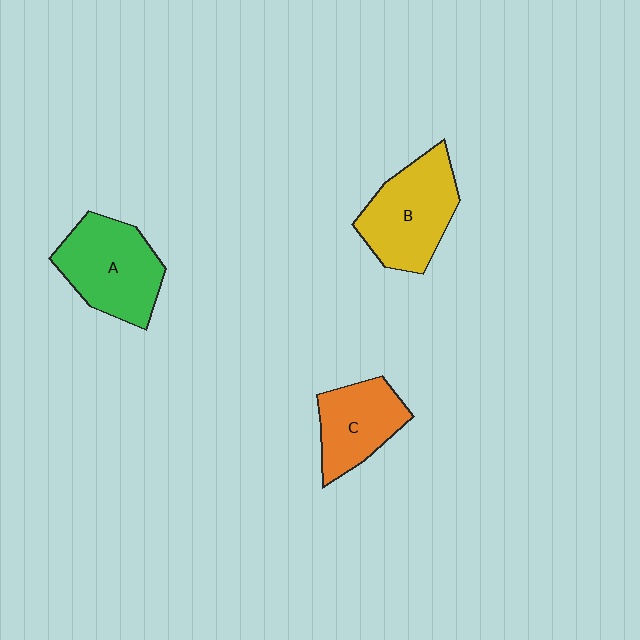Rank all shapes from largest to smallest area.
From largest to smallest: A (green), B (yellow), C (orange).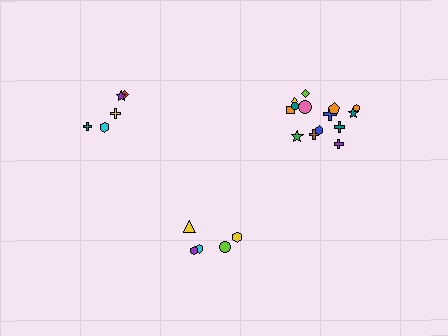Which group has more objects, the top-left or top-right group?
The top-right group.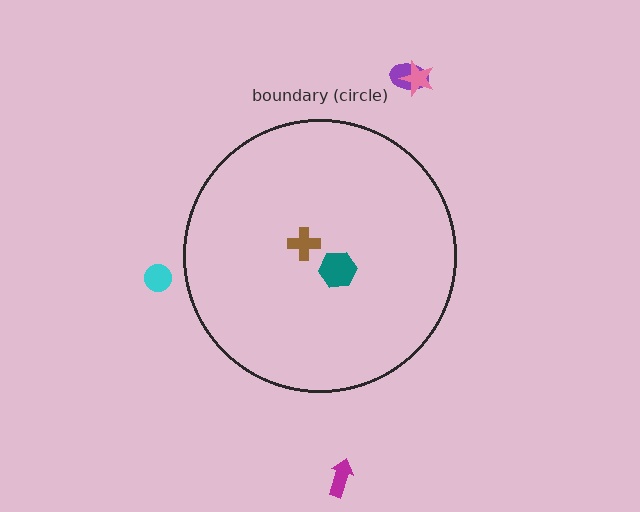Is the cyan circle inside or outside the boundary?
Outside.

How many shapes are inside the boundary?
2 inside, 4 outside.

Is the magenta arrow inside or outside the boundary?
Outside.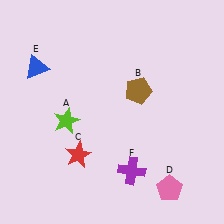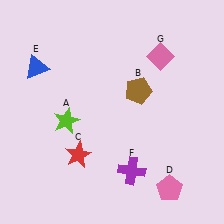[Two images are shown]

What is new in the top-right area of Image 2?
A pink diamond (G) was added in the top-right area of Image 2.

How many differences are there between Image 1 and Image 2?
There is 1 difference between the two images.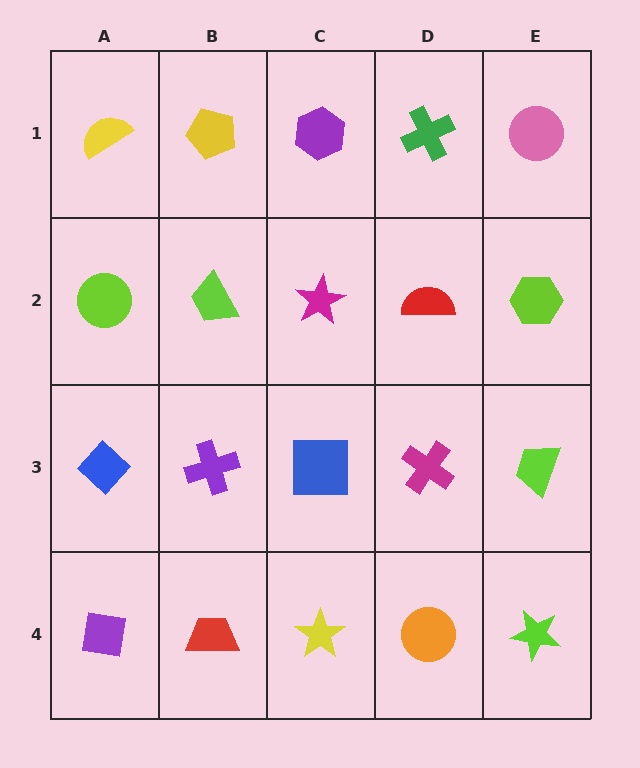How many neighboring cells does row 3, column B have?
4.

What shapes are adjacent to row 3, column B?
A lime trapezoid (row 2, column B), a red trapezoid (row 4, column B), a blue diamond (row 3, column A), a blue square (row 3, column C).